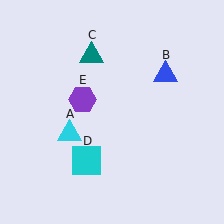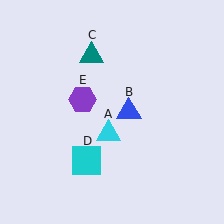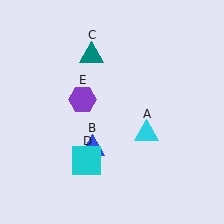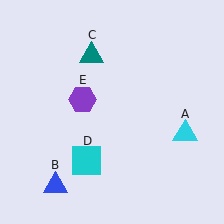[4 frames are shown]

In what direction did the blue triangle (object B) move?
The blue triangle (object B) moved down and to the left.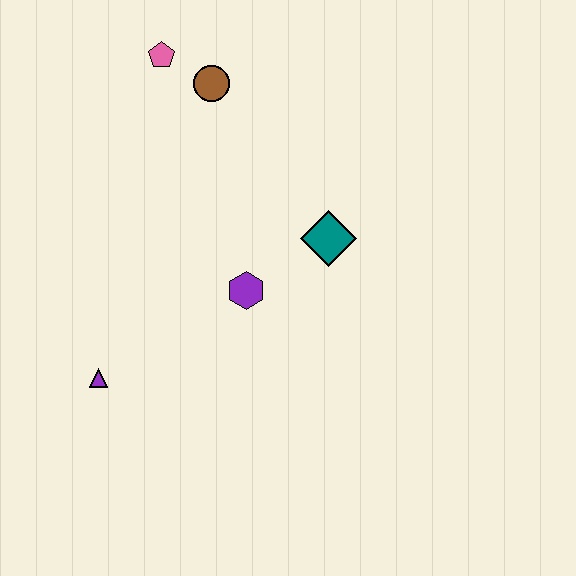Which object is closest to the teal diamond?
The purple hexagon is closest to the teal diamond.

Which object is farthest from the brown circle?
The purple triangle is farthest from the brown circle.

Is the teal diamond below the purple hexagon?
No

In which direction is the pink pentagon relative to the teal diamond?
The pink pentagon is above the teal diamond.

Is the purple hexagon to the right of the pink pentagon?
Yes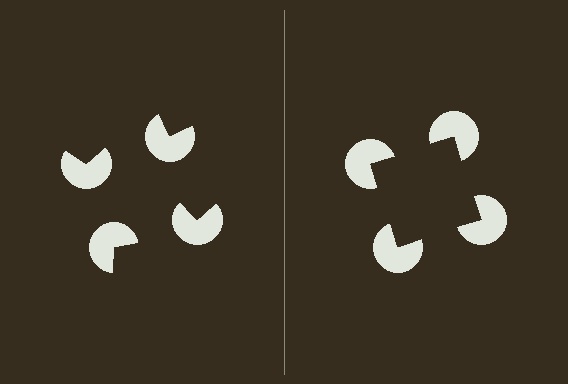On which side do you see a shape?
An illusory square appears on the right side. On the left side the wedge cuts are rotated, so no coherent shape forms.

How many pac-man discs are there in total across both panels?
8 — 4 on each side.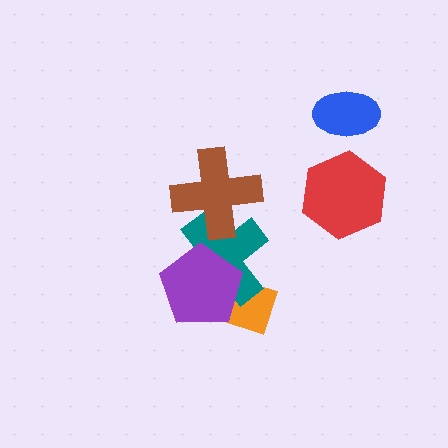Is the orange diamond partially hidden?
Yes, it is partially covered by another shape.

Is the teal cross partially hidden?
Yes, it is partially covered by another shape.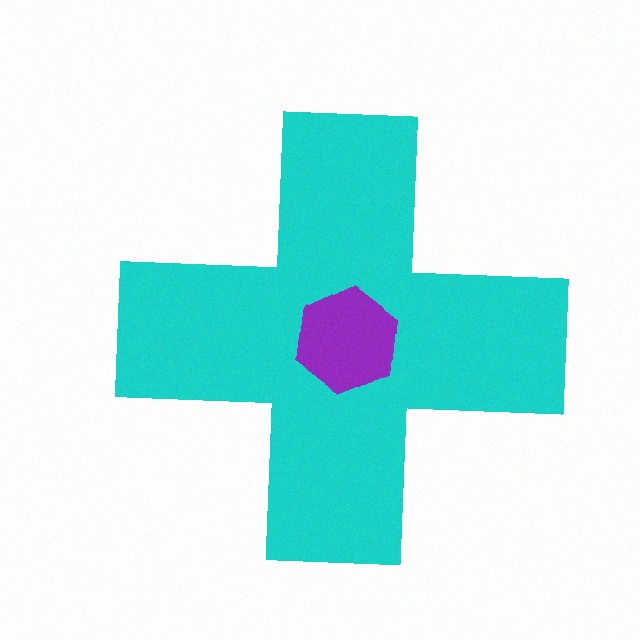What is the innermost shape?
The purple hexagon.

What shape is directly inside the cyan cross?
The purple hexagon.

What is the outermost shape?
The cyan cross.